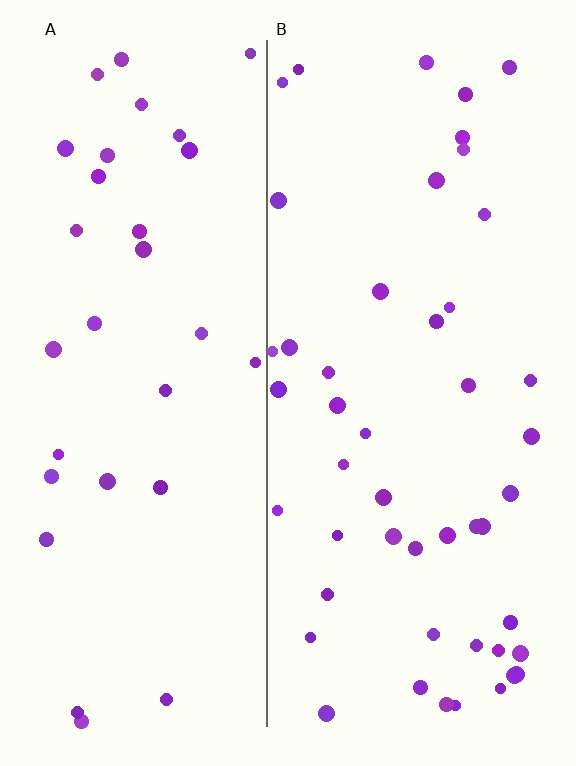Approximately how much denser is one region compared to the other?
Approximately 1.5× — region B over region A.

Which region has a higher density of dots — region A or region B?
B (the right).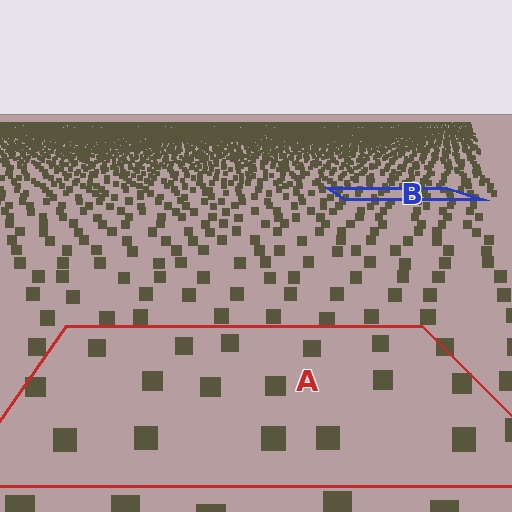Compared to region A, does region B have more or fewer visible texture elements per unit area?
Region B has more texture elements per unit area — they are packed more densely because it is farther away.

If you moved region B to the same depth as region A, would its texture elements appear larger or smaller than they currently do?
They would appear larger. At a closer depth, the same texture elements are projected at a bigger on-screen size.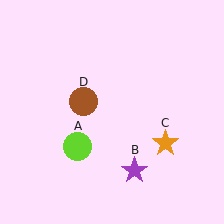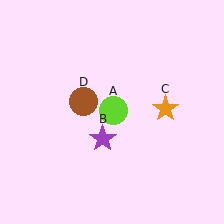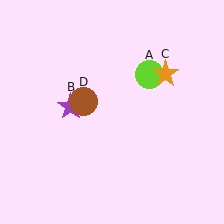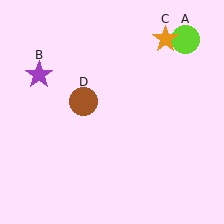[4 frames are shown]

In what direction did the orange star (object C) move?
The orange star (object C) moved up.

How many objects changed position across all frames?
3 objects changed position: lime circle (object A), purple star (object B), orange star (object C).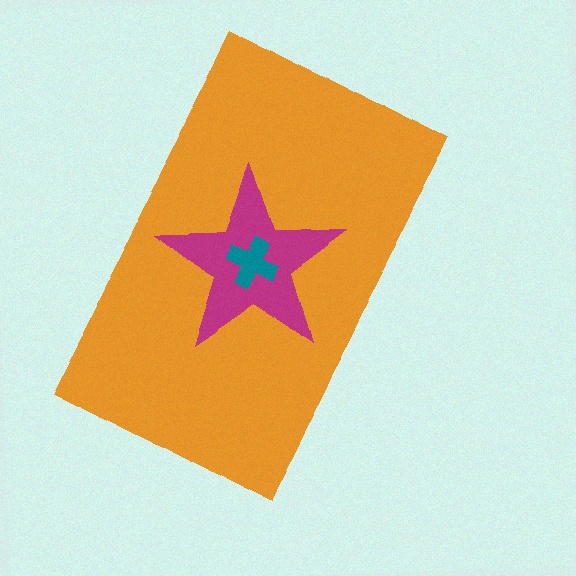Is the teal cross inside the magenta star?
Yes.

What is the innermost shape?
The teal cross.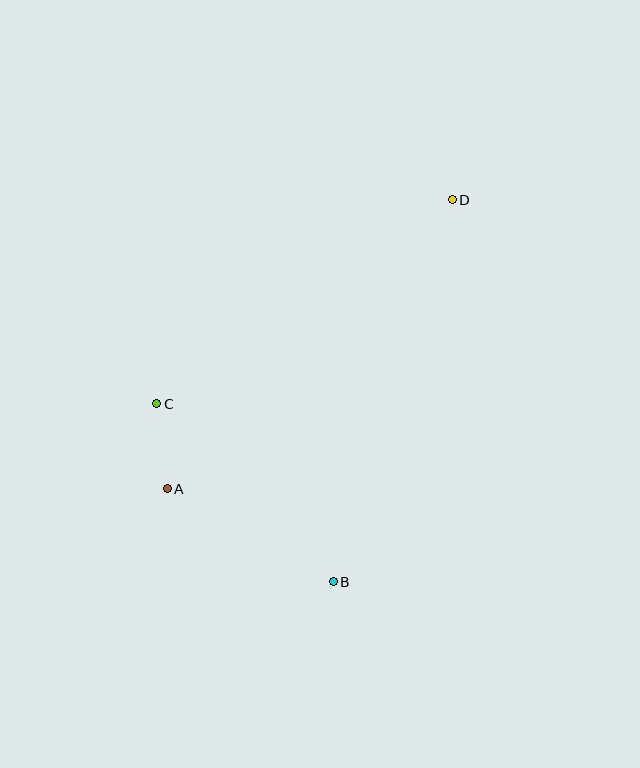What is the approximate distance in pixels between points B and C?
The distance between B and C is approximately 251 pixels.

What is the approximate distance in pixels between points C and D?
The distance between C and D is approximately 359 pixels.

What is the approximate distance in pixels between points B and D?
The distance between B and D is approximately 400 pixels.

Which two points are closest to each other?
Points A and C are closest to each other.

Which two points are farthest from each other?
Points A and D are farthest from each other.